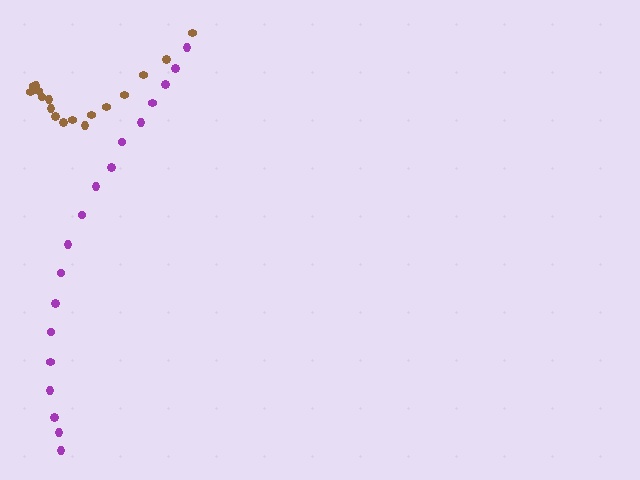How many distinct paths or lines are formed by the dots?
There are 2 distinct paths.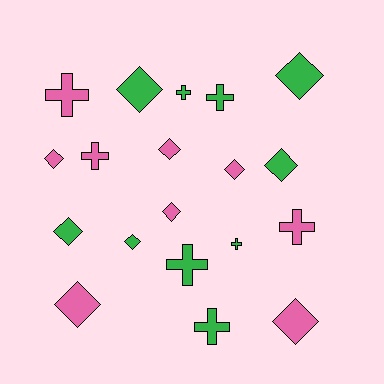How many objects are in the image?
There are 19 objects.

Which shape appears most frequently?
Diamond, with 11 objects.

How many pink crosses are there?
There are 3 pink crosses.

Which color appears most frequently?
Green, with 10 objects.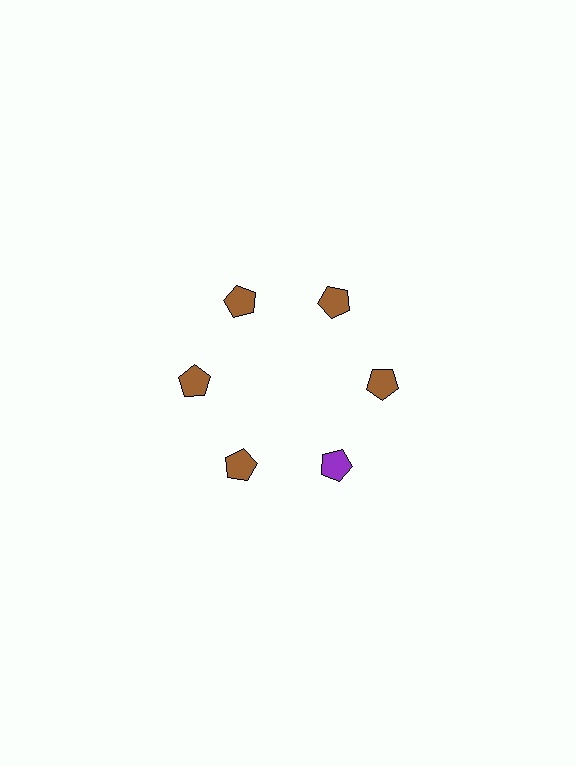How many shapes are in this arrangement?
There are 6 shapes arranged in a ring pattern.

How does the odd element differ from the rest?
It has a different color: purple instead of brown.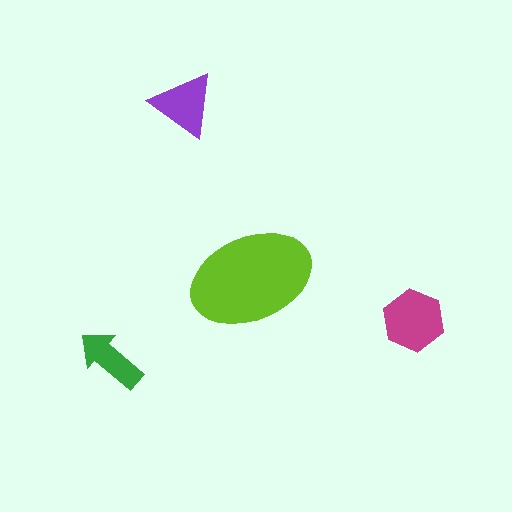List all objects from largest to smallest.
The lime ellipse, the magenta hexagon, the purple triangle, the green arrow.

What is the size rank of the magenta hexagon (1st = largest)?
2nd.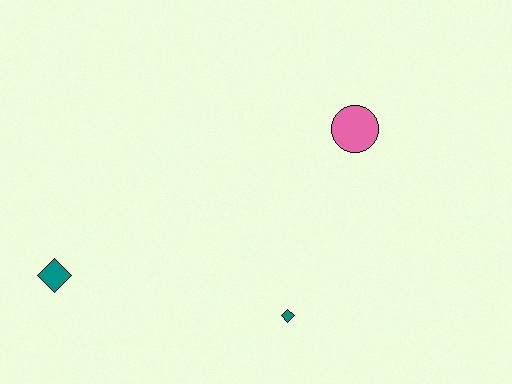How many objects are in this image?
There are 3 objects.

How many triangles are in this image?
There are no triangles.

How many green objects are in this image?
There are no green objects.